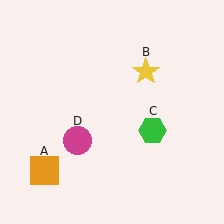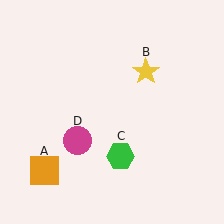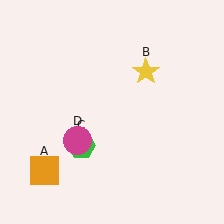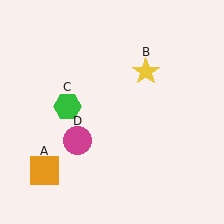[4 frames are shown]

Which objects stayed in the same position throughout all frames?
Orange square (object A) and yellow star (object B) and magenta circle (object D) remained stationary.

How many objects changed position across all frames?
1 object changed position: green hexagon (object C).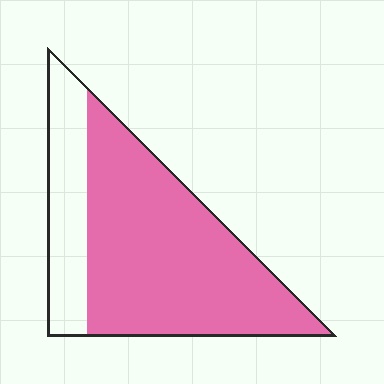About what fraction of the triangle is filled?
About three quarters (3/4).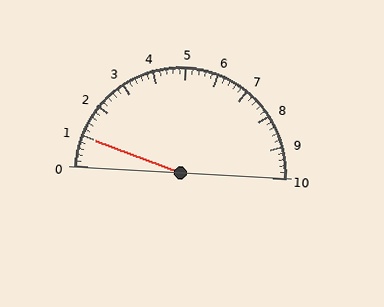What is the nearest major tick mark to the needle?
The nearest major tick mark is 1.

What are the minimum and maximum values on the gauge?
The gauge ranges from 0 to 10.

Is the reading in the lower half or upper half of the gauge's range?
The reading is in the lower half of the range (0 to 10).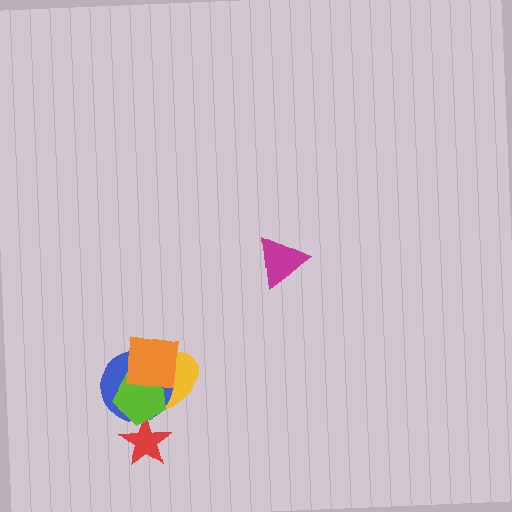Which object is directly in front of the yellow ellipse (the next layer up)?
The blue circle is directly in front of the yellow ellipse.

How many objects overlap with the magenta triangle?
0 objects overlap with the magenta triangle.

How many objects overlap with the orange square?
3 objects overlap with the orange square.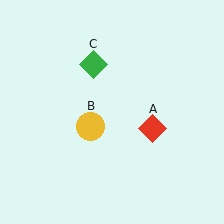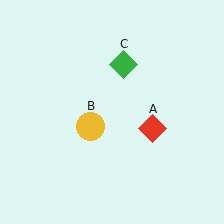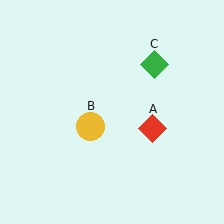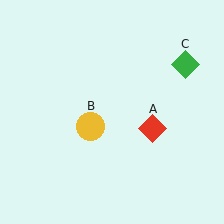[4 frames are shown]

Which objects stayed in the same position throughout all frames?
Red diamond (object A) and yellow circle (object B) remained stationary.